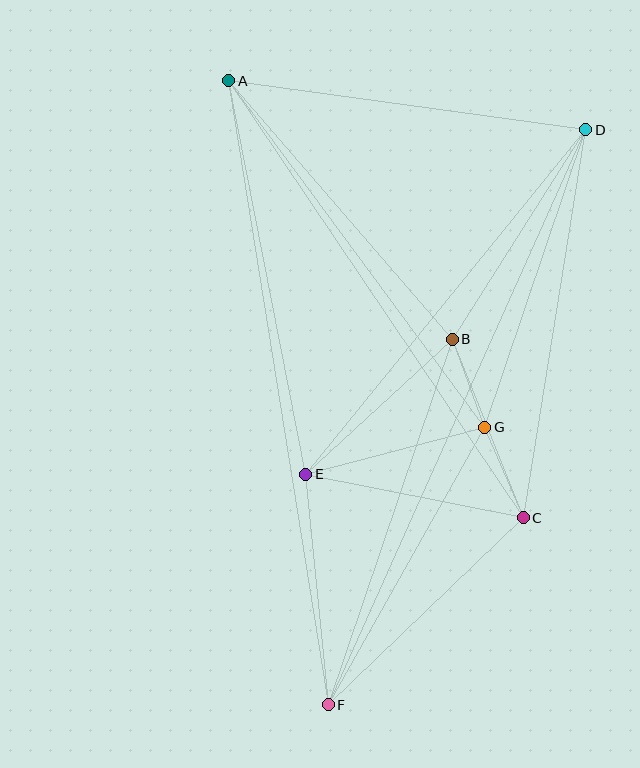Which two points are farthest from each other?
Points A and F are farthest from each other.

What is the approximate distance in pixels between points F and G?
The distance between F and G is approximately 319 pixels.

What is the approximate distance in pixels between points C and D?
The distance between C and D is approximately 393 pixels.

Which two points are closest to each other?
Points B and G are closest to each other.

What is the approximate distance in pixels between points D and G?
The distance between D and G is approximately 314 pixels.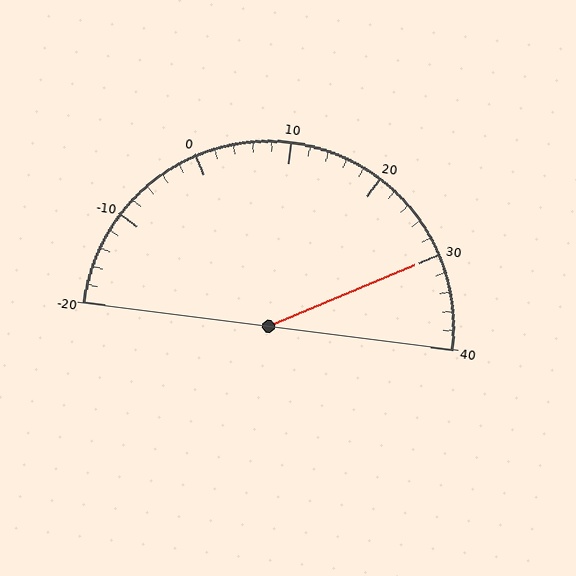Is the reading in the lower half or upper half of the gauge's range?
The reading is in the upper half of the range (-20 to 40).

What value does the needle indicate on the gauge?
The needle indicates approximately 30.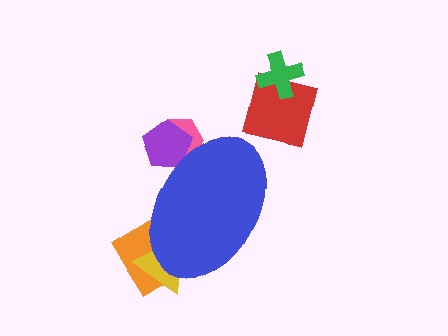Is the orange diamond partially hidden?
Yes, the orange diamond is partially hidden behind the blue ellipse.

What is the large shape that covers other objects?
A blue ellipse.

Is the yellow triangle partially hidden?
Yes, the yellow triangle is partially hidden behind the blue ellipse.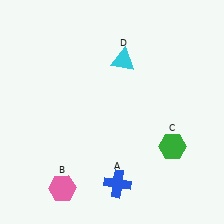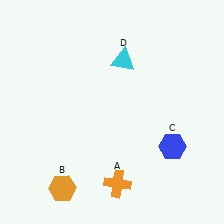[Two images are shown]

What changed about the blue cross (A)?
In Image 1, A is blue. In Image 2, it changed to orange.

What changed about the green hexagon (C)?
In Image 1, C is green. In Image 2, it changed to blue.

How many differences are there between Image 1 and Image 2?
There are 3 differences between the two images.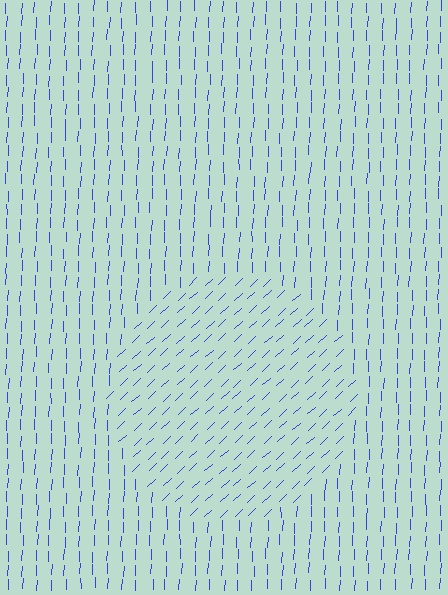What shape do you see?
I see a circle.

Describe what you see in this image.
The image is filled with small blue line segments. A circle region in the image has lines oriented differently from the surrounding lines, creating a visible texture boundary.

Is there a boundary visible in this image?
Yes, there is a texture boundary formed by a change in line orientation.